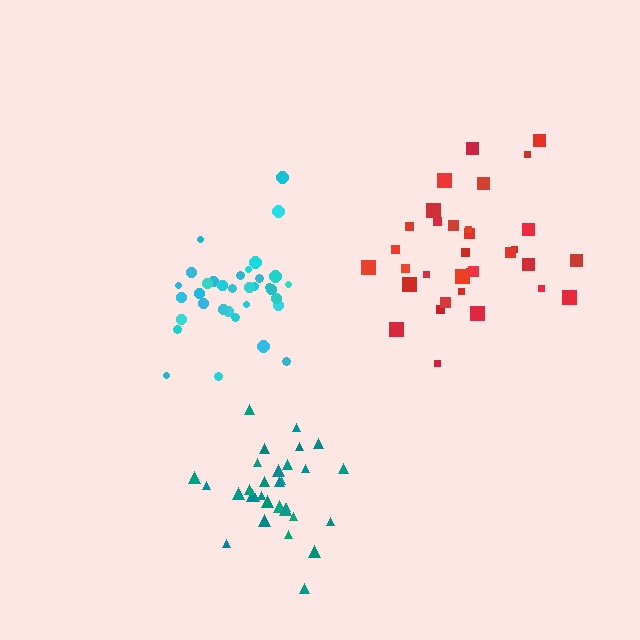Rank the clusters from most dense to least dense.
teal, cyan, red.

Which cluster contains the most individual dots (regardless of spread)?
Cyan (34).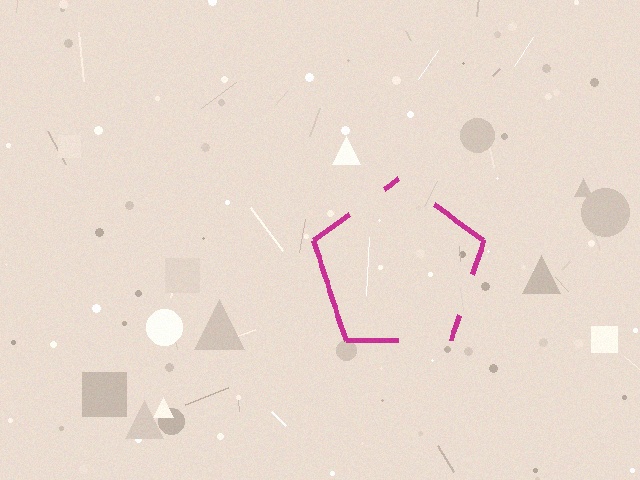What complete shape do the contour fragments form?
The contour fragments form a pentagon.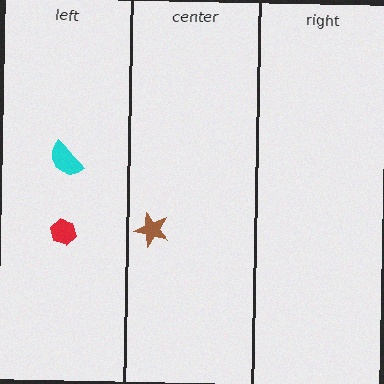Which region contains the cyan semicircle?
The left region.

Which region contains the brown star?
The center region.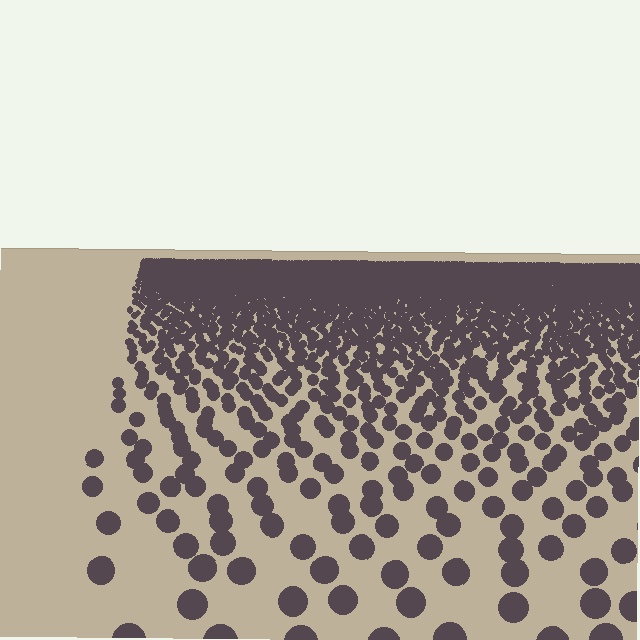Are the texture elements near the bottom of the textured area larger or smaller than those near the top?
Larger. Near the bottom, elements are closer to the viewer and appear at a bigger on-screen size.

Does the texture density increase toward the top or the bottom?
Density increases toward the top.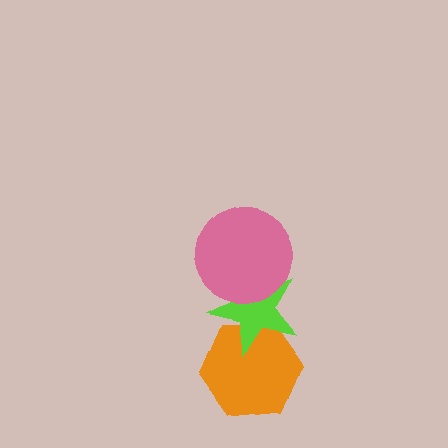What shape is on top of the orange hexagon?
The lime star is on top of the orange hexagon.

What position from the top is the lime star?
The lime star is 2nd from the top.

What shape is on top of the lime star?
The pink circle is on top of the lime star.